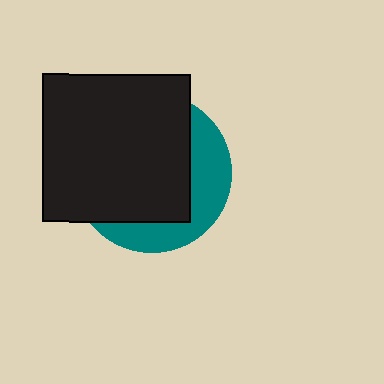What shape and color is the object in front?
The object in front is a black square.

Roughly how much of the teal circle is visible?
A small part of it is visible (roughly 31%).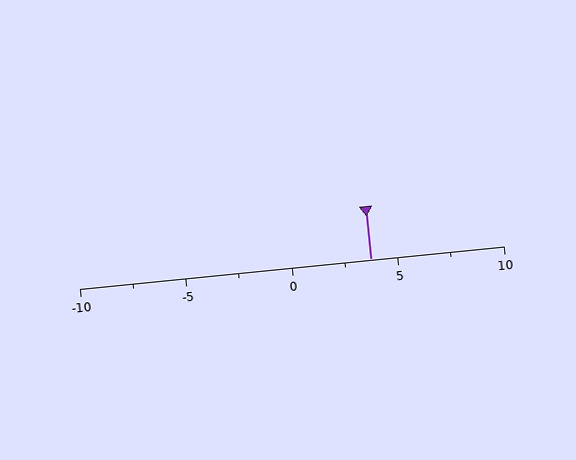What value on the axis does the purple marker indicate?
The marker indicates approximately 3.8.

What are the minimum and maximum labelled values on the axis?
The axis runs from -10 to 10.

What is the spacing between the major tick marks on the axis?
The major ticks are spaced 5 apart.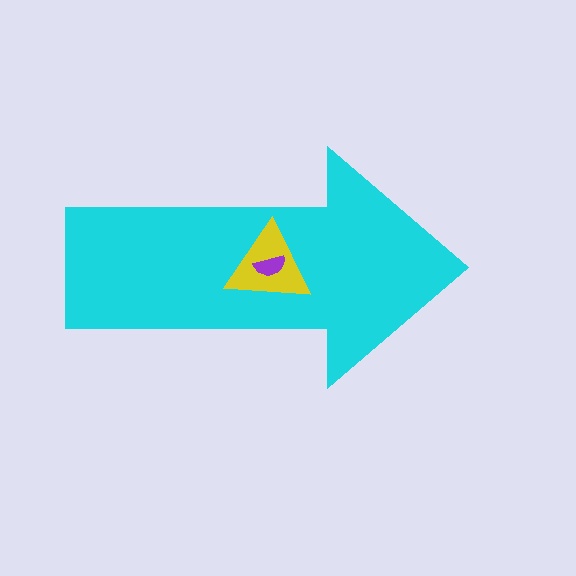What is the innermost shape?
The purple semicircle.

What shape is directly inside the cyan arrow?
The yellow triangle.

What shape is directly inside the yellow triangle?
The purple semicircle.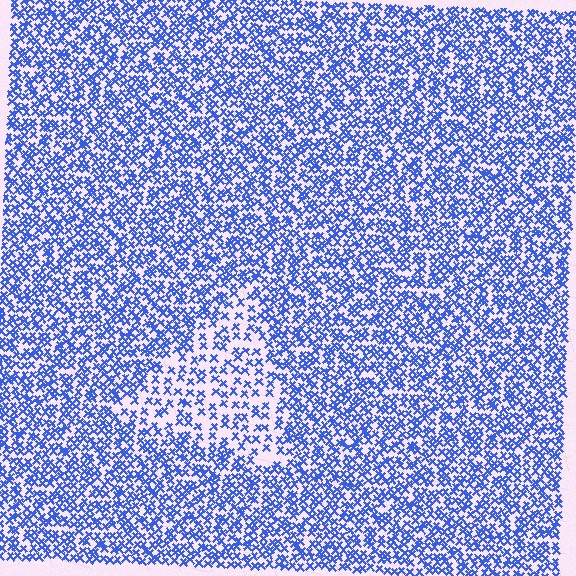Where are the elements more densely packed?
The elements are more densely packed outside the triangle boundary.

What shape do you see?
I see a triangle.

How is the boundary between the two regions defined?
The boundary is defined by a change in element density (approximately 2.0x ratio). All elements are the same color, size, and shape.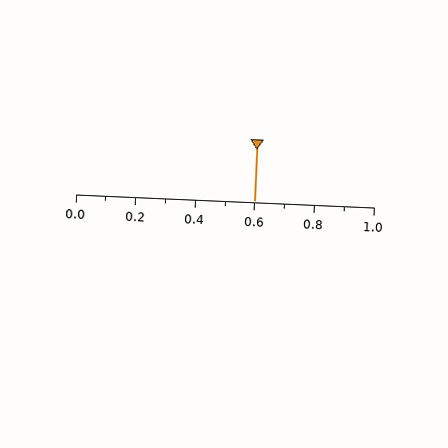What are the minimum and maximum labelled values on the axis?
The axis runs from 0.0 to 1.0.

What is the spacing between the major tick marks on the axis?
The major ticks are spaced 0.2 apart.